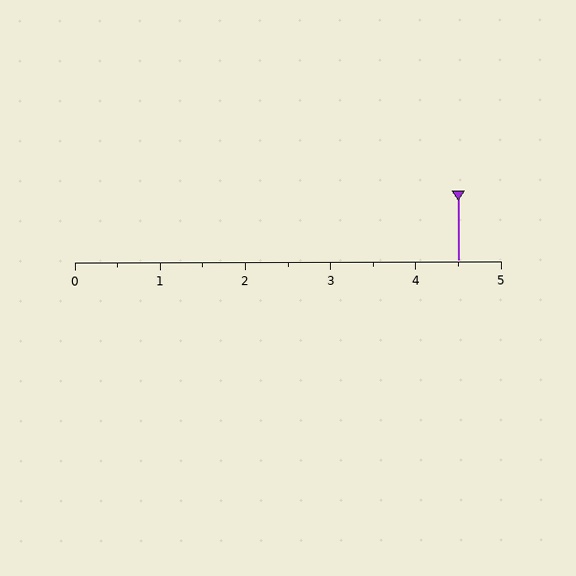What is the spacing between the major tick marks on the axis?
The major ticks are spaced 1 apart.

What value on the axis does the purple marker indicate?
The marker indicates approximately 4.5.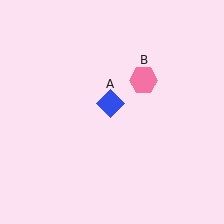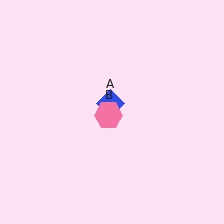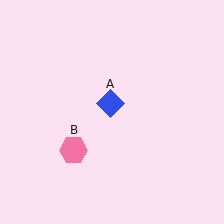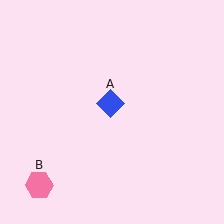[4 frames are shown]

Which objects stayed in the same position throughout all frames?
Blue diamond (object A) remained stationary.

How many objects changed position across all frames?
1 object changed position: pink hexagon (object B).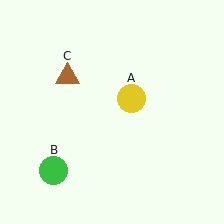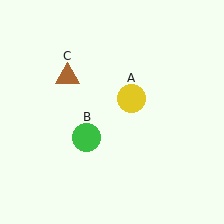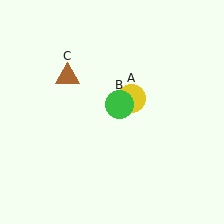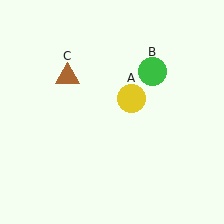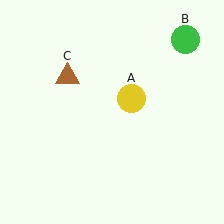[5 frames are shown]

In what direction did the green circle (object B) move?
The green circle (object B) moved up and to the right.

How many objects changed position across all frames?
1 object changed position: green circle (object B).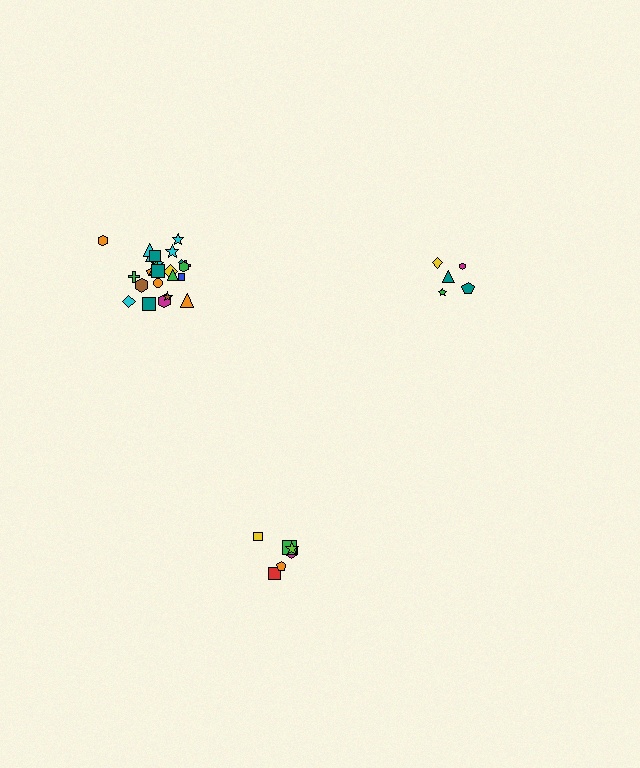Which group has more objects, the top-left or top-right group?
The top-left group.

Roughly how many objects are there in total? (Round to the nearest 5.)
Roughly 35 objects in total.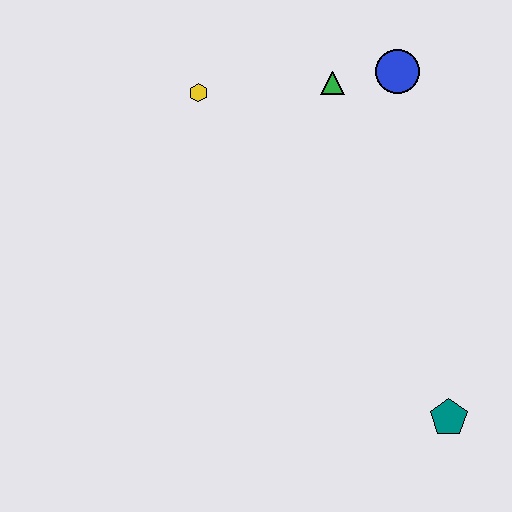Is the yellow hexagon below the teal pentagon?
No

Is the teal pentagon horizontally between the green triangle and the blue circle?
No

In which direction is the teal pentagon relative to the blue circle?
The teal pentagon is below the blue circle.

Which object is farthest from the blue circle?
The teal pentagon is farthest from the blue circle.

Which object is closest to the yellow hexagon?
The green triangle is closest to the yellow hexagon.